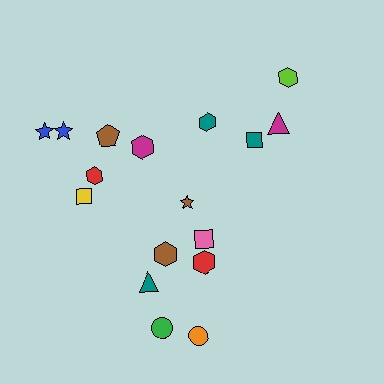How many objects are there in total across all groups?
There are 17 objects.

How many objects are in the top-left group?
There are 6 objects.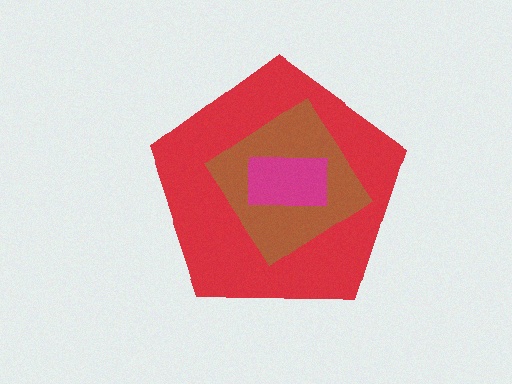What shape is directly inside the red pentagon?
The brown diamond.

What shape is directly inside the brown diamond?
The magenta rectangle.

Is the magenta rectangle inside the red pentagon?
Yes.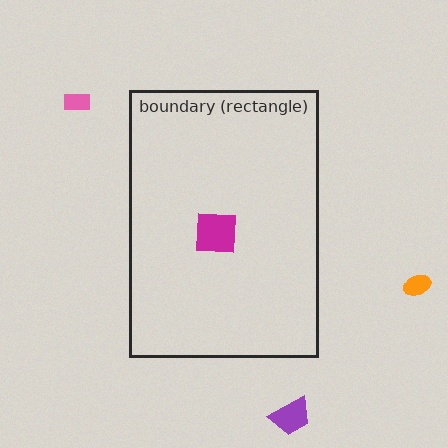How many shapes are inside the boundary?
1 inside, 3 outside.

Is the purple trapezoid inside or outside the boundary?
Outside.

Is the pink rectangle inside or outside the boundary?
Outside.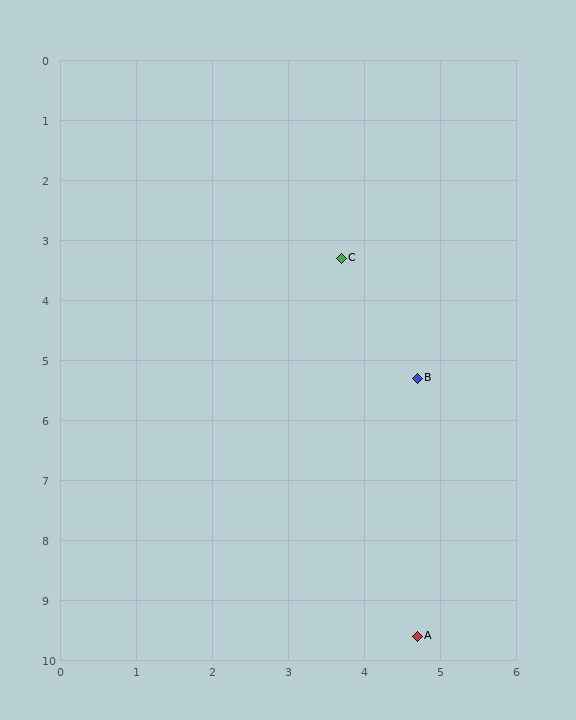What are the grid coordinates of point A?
Point A is at approximately (4.7, 9.6).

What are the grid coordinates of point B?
Point B is at approximately (4.7, 5.3).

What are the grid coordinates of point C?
Point C is at approximately (3.7, 3.3).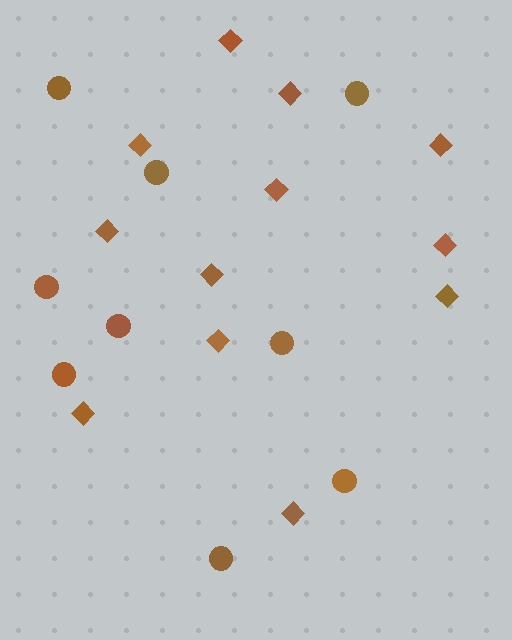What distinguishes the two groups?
There are 2 groups: one group of diamonds (12) and one group of circles (9).